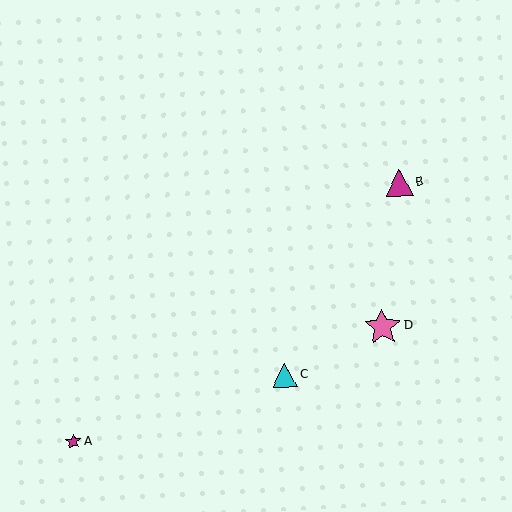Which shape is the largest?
The pink star (labeled D) is the largest.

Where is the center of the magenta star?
The center of the magenta star is at (73, 441).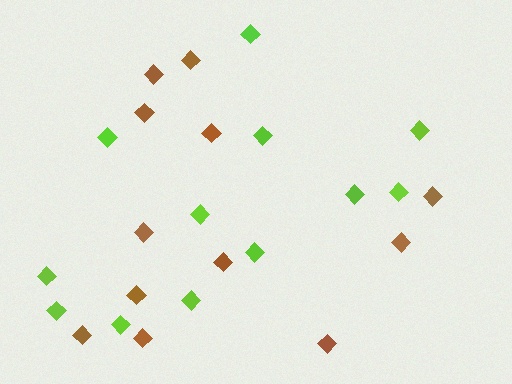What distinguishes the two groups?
There are 2 groups: one group of brown diamonds (12) and one group of lime diamonds (12).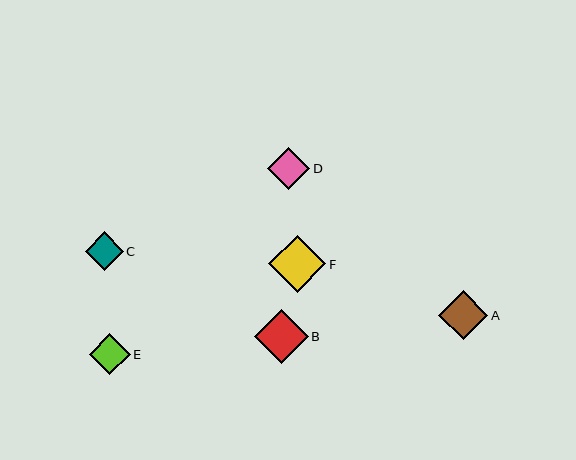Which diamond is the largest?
Diamond F is the largest with a size of approximately 58 pixels.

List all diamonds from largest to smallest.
From largest to smallest: F, B, A, D, E, C.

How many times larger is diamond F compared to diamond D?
Diamond F is approximately 1.4 times the size of diamond D.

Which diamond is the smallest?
Diamond C is the smallest with a size of approximately 38 pixels.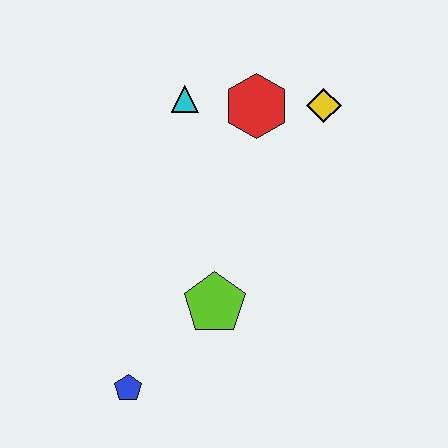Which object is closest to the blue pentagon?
The lime pentagon is closest to the blue pentagon.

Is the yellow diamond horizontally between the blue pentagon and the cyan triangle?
No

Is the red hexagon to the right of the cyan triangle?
Yes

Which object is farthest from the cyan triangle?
The blue pentagon is farthest from the cyan triangle.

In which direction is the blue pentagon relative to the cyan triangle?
The blue pentagon is below the cyan triangle.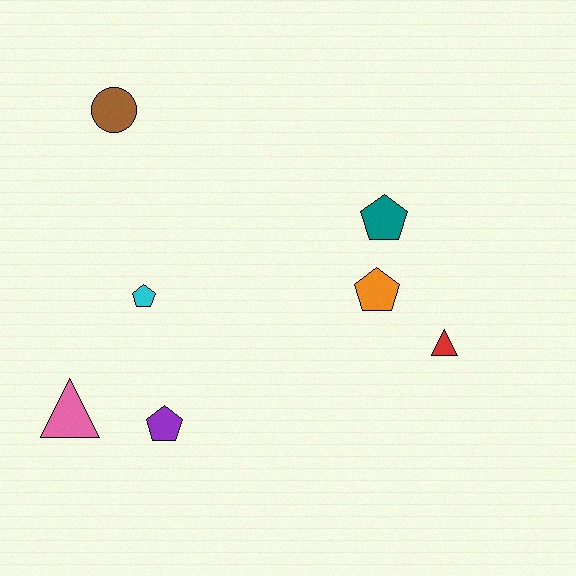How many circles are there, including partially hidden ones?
There is 1 circle.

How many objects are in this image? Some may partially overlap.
There are 7 objects.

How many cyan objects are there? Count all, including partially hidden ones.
There is 1 cyan object.